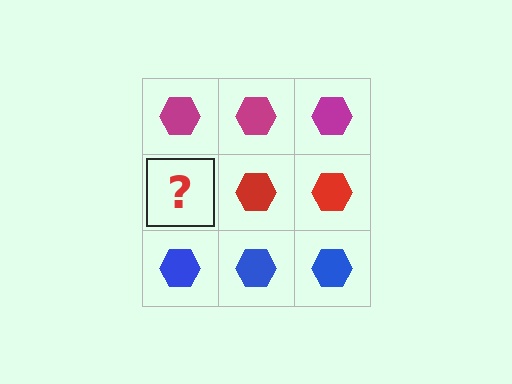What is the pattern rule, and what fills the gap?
The rule is that each row has a consistent color. The gap should be filled with a red hexagon.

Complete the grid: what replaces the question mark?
The question mark should be replaced with a red hexagon.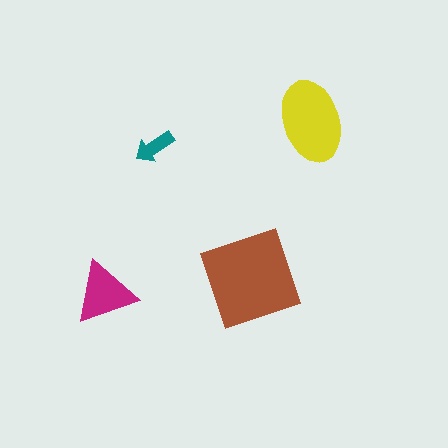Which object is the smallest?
The teal arrow.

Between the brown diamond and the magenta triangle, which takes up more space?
The brown diamond.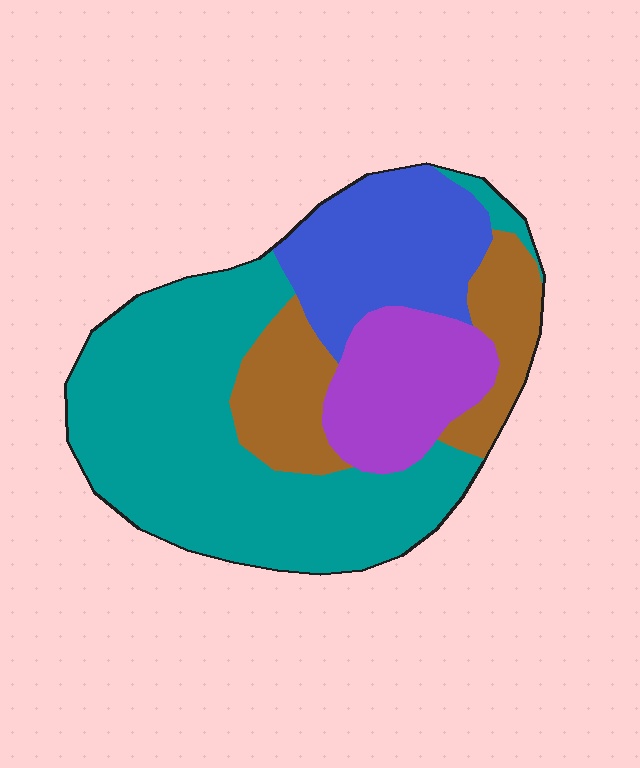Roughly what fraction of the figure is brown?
Brown takes up about one sixth (1/6) of the figure.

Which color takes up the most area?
Teal, at roughly 50%.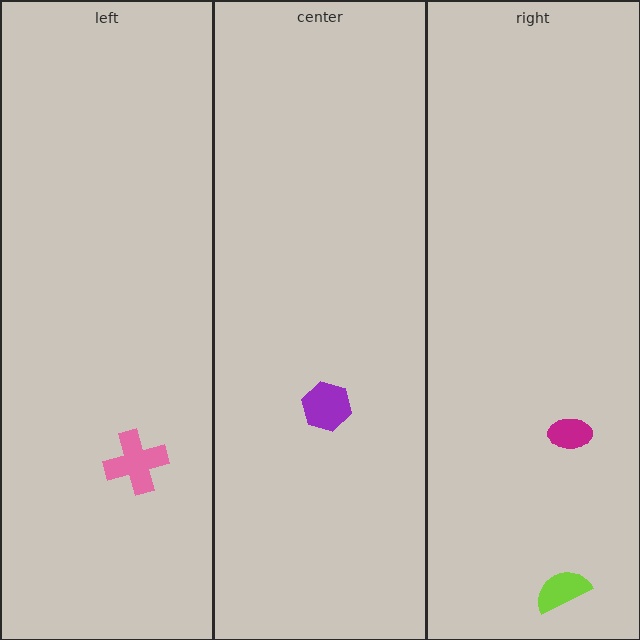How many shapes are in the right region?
2.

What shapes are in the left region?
The pink cross.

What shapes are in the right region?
The lime semicircle, the magenta ellipse.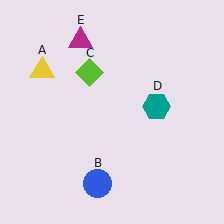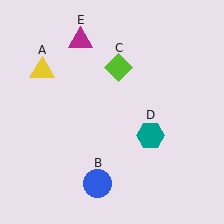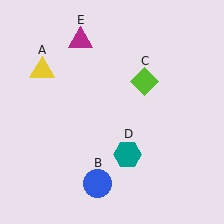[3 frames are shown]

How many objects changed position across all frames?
2 objects changed position: lime diamond (object C), teal hexagon (object D).